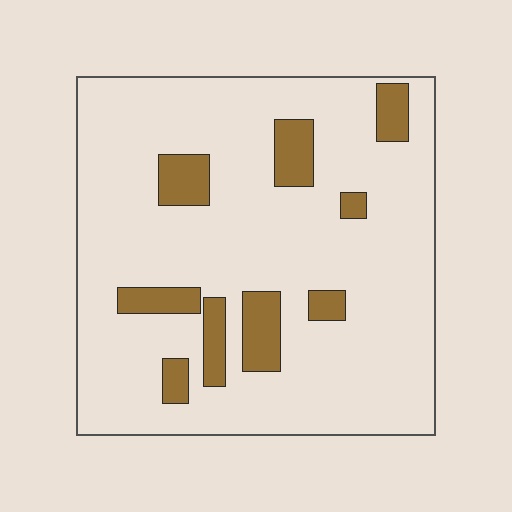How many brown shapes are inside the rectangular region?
9.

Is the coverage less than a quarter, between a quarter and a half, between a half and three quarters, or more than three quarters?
Less than a quarter.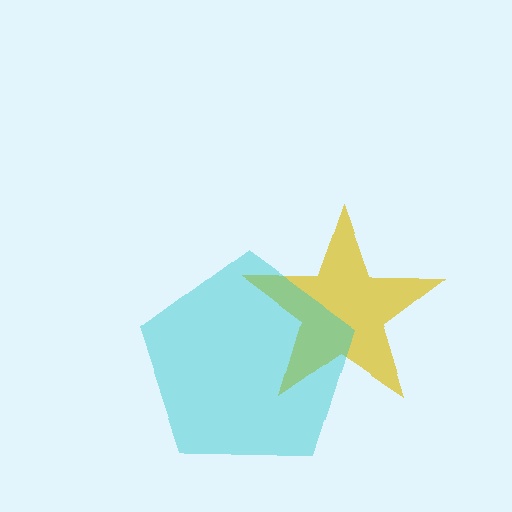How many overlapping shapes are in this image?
There are 2 overlapping shapes in the image.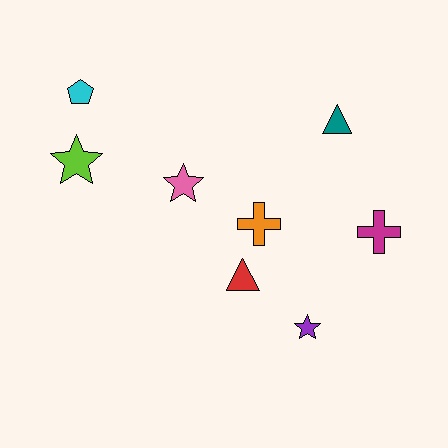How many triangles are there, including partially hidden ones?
There are 2 triangles.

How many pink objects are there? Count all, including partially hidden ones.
There is 1 pink object.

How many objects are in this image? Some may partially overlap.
There are 8 objects.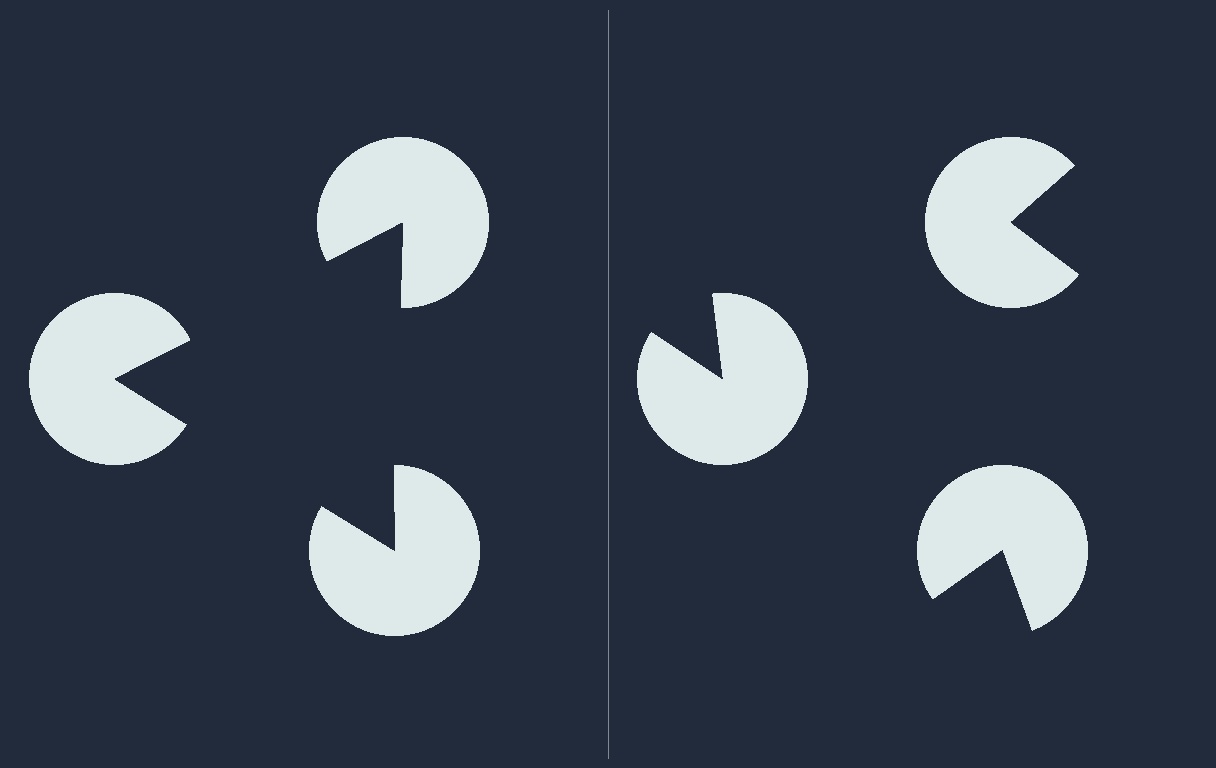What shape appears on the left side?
An illusory triangle.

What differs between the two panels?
The pac-man discs are positioned identically on both sides; only the wedge orientations differ. On the left they align to a triangle; on the right they are misaligned.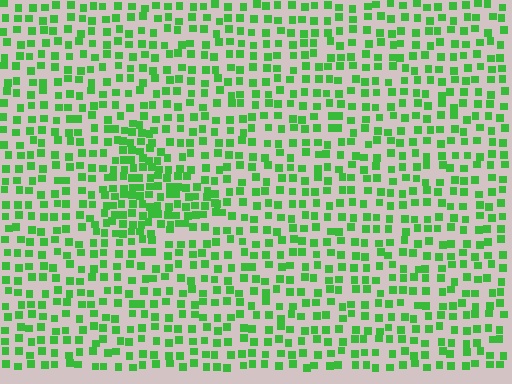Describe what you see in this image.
The image contains small green elements arranged at two different densities. A triangle-shaped region is visible where the elements are more densely packed than the surrounding area.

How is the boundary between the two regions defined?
The boundary is defined by a change in element density (approximately 1.9x ratio). All elements are the same color, size, and shape.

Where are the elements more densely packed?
The elements are more densely packed inside the triangle boundary.